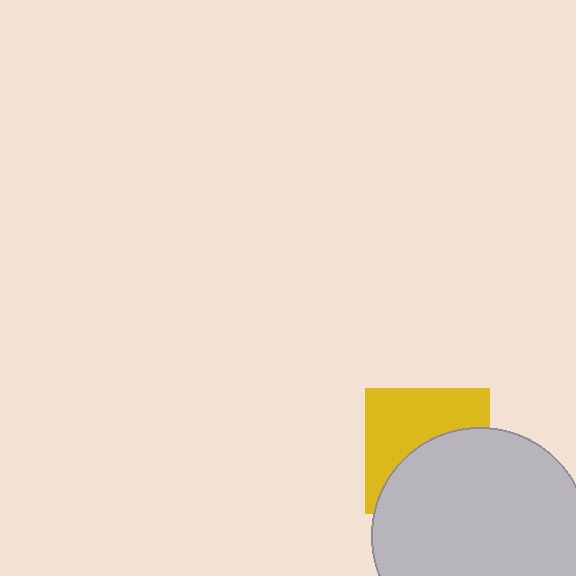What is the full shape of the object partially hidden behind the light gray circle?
The partially hidden object is a yellow square.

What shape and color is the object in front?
The object in front is a light gray circle.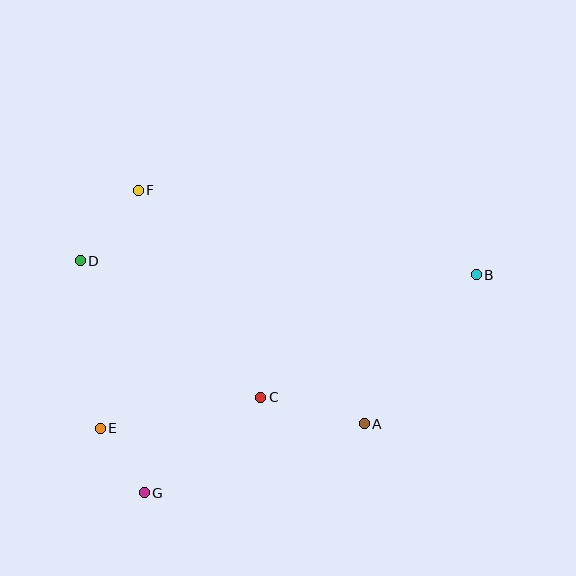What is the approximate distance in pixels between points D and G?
The distance between D and G is approximately 241 pixels.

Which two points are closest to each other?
Points E and G are closest to each other.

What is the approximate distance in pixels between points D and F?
The distance between D and F is approximately 92 pixels.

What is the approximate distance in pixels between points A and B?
The distance between A and B is approximately 186 pixels.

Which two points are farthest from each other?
Points B and E are farthest from each other.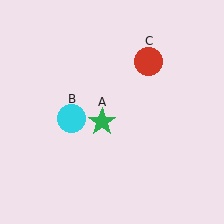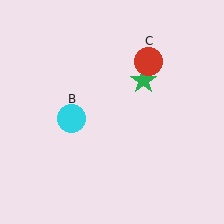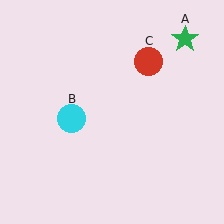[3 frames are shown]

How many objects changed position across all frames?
1 object changed position: green star (object A).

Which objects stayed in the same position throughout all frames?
Cyan circle (object B) and red circle (object C) remained stationary.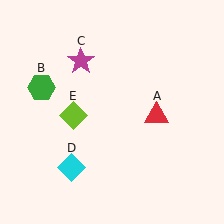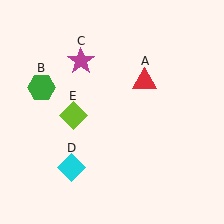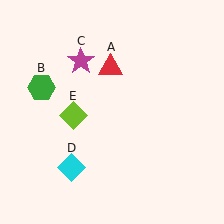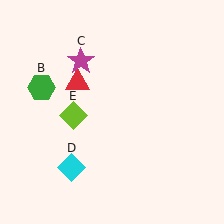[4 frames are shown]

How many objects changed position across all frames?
1 object changed position: red triangle (object A).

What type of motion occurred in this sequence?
The red triangle (object A) rotated counterclockwise around the center of the scene.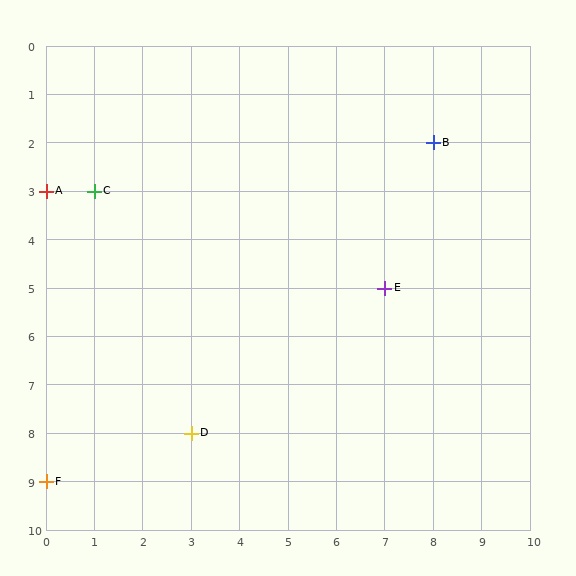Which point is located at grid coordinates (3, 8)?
Point D is at (3, 8).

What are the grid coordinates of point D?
Point D is at grid coordinates (3, 8).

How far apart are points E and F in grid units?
Points E and F are 7 columns and 4 rows apart (about 8.1 grid units diagonally).